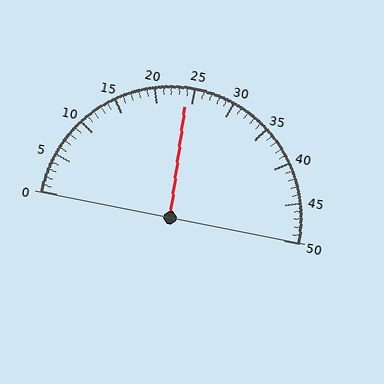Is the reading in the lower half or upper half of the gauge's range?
The reading is in the lower half of the range (0 to 50).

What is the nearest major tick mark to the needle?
The nearest major tick mark is 25.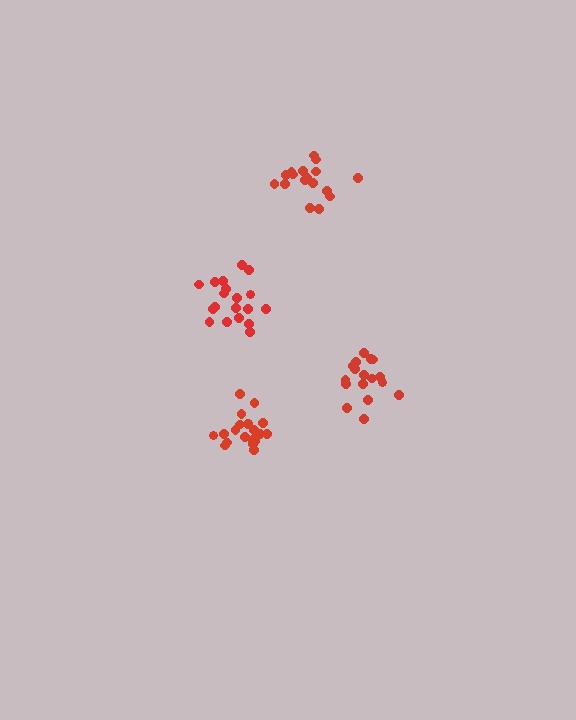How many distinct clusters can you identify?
There are 4 distinct clusters.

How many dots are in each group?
Group 1: 21 dots, Group 2: 18 dots, Group 3: 17 dots, Group 4: 19 dots (75 total).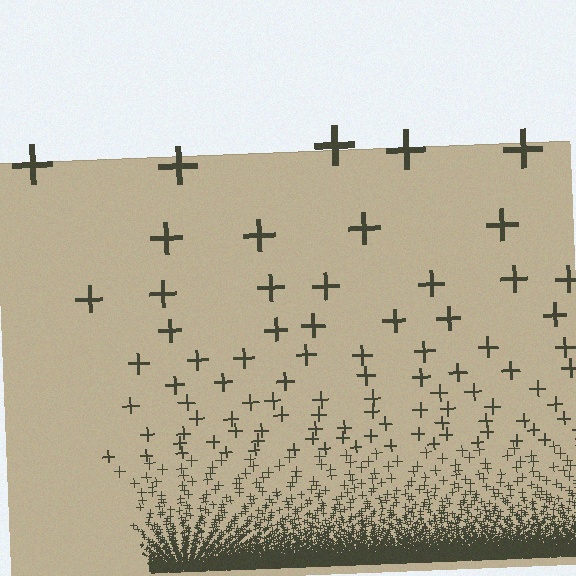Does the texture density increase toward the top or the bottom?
Density increases toward the bottom.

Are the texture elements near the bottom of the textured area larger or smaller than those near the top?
Smaller. The gradient is inverted — elements near the bottom are smaller and denser.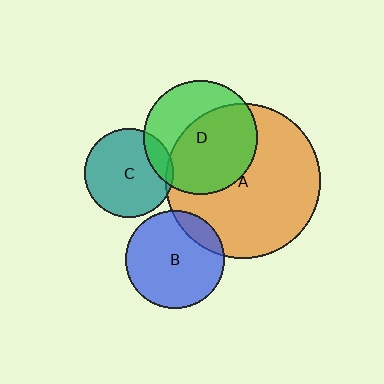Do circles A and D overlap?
Yes.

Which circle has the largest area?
Circle A (orange).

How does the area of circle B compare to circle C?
Approximately 1.2 times.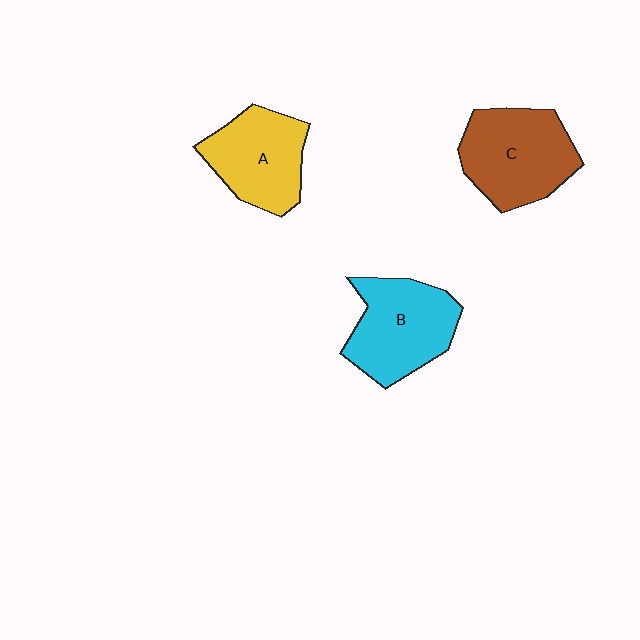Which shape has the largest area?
Shape C (brown).